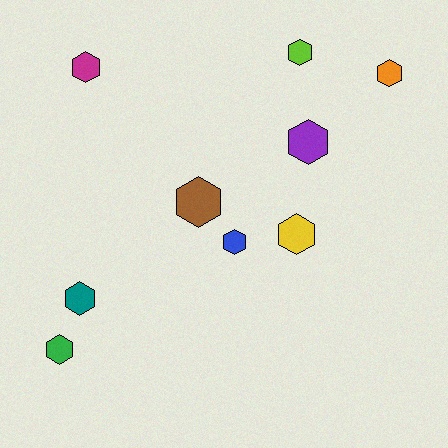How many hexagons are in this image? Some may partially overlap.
There are 9 hexagons.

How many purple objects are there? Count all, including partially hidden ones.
There is 1 purple object.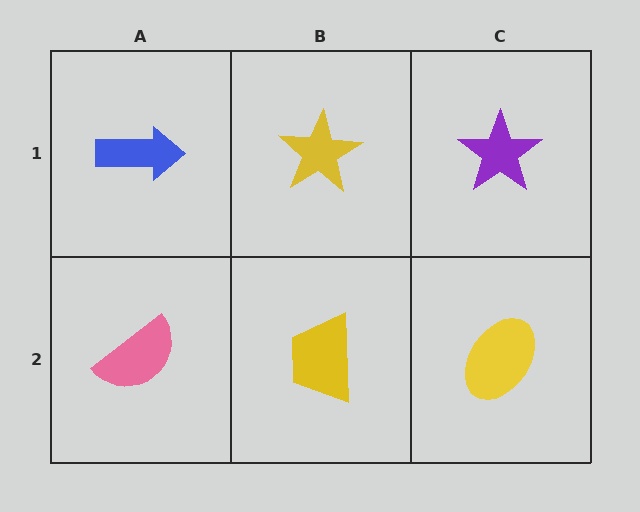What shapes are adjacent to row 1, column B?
A yellow trapezoid (row 2, column B), a blue arrow (row 1, column A), a purple star (row 1, column C).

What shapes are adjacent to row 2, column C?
A purple star (row 1, column C), a yellow trapezoid (row 2, column B).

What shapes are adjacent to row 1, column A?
A pink semicircle (row 2, column A), a yellow star (row 1, column B).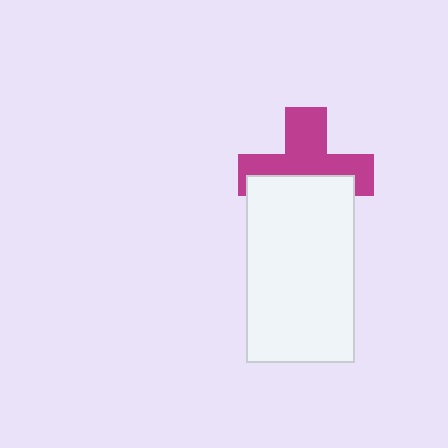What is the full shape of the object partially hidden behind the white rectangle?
The partially hidden object is a magenta cross.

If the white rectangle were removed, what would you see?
You would see the complete magenta cross.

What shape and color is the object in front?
The object in front is a white rectangle.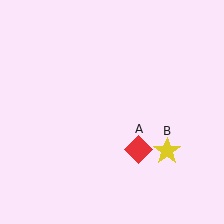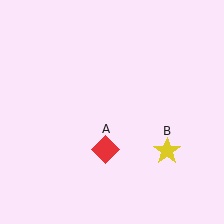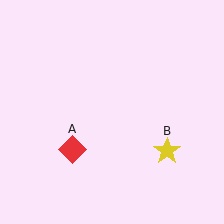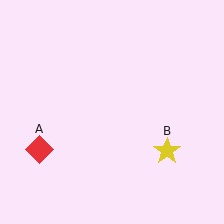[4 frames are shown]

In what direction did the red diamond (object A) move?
The red diamond (object A) moved left.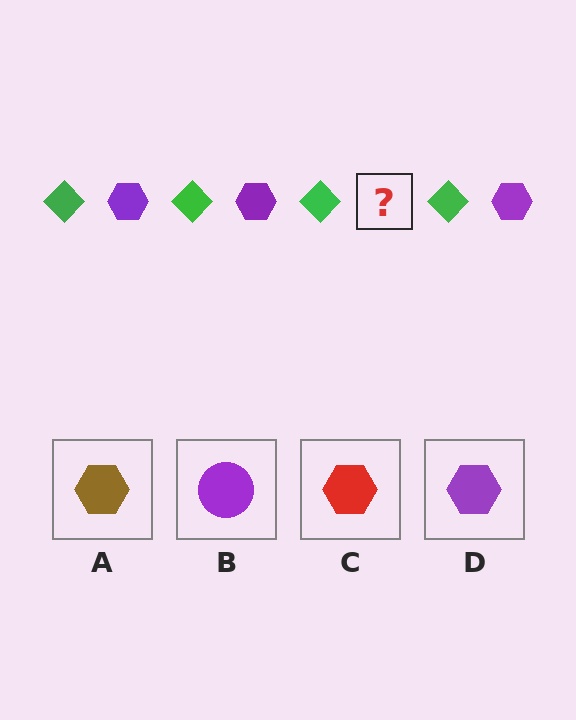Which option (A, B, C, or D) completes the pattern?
D.